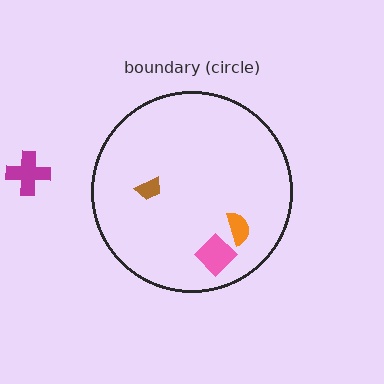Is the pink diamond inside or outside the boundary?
Inside.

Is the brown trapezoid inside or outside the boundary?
Inside.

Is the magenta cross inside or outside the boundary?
Outside.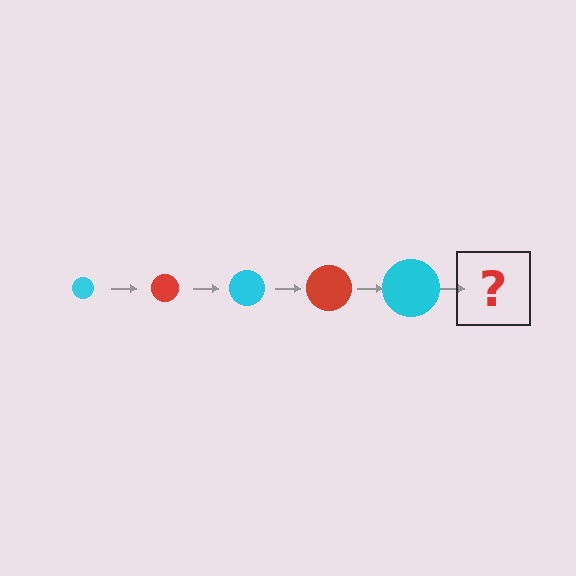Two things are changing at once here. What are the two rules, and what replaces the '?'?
The two rules are that the circle grows larger each step and the color cycles through cyan and red. The '?' should be a red circle, larger than the previous one.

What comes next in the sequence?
The next element should be a red circle, larger than the previous one.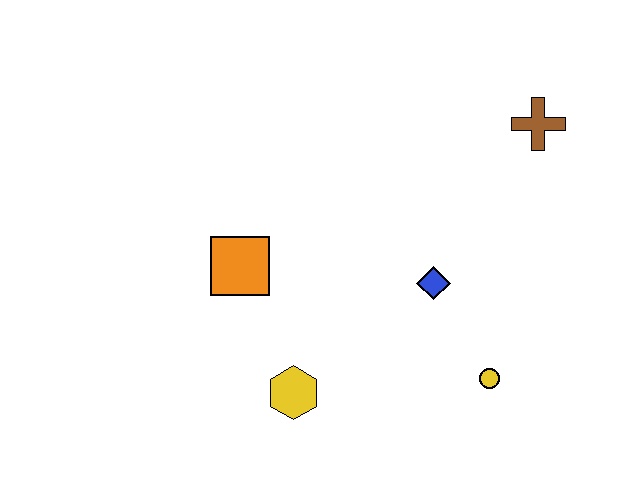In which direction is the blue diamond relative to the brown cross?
The blue diamond is below the brown cross.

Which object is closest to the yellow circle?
The blue diamond is closest to the yellow circle.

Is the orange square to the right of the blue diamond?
No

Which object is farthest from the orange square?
The brown cross is farthest from the orange square.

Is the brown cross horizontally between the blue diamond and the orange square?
No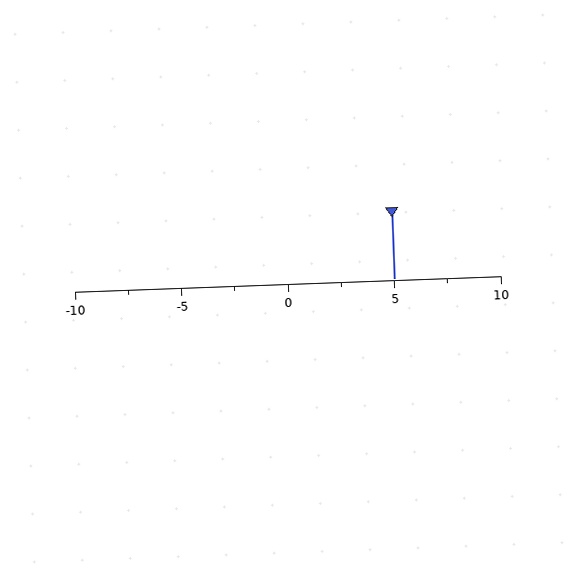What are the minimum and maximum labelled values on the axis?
The axis runs from -10 to 10.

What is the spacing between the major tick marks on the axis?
The major ticks are spaced 5 apart.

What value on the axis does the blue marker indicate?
The marker indicates approximately 5.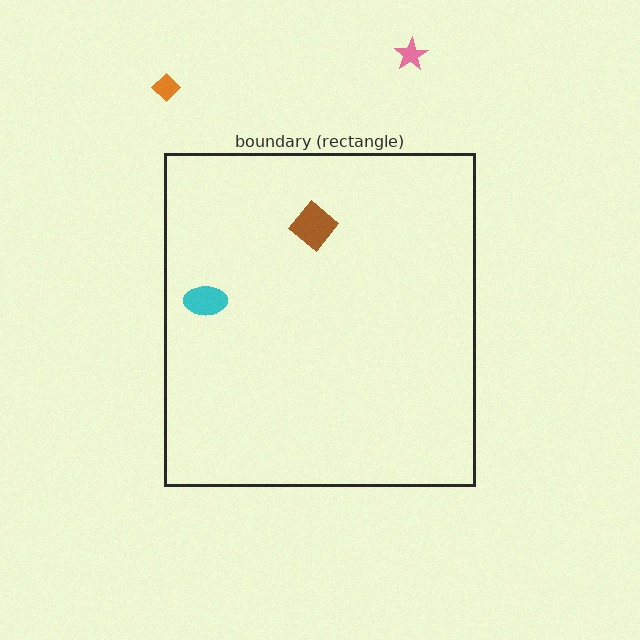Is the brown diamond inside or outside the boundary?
Inside.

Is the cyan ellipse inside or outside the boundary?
Inside.